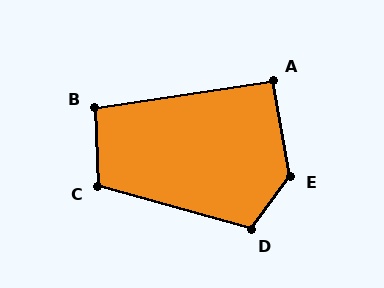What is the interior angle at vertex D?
Approximately 111 degrees (obtuse).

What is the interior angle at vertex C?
Approximately 107 degrees (obtuse).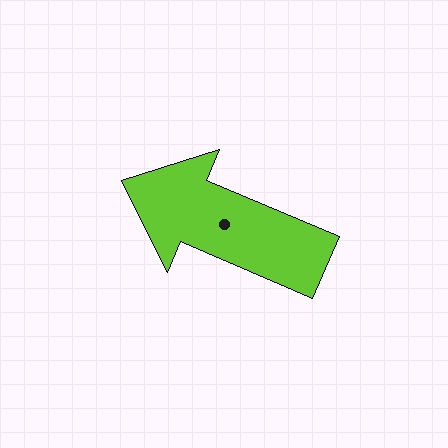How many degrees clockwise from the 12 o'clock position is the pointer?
Approximately 293 degrees.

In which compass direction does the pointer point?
Northwest.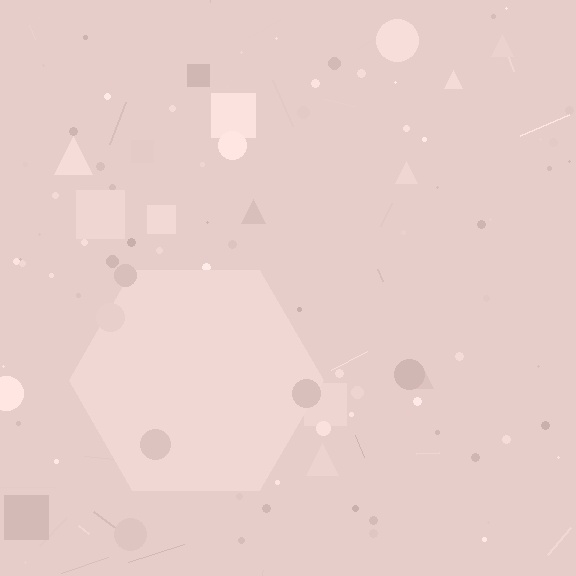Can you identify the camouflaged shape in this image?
The camouflaged shape is a hexagon.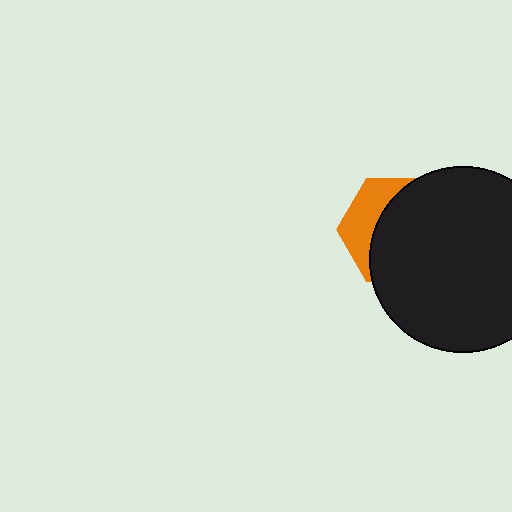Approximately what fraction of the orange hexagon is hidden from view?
Roughly 67% of the orange hexagon is hidden behind the black circle.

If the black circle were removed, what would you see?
You would see the complete orange hexagon.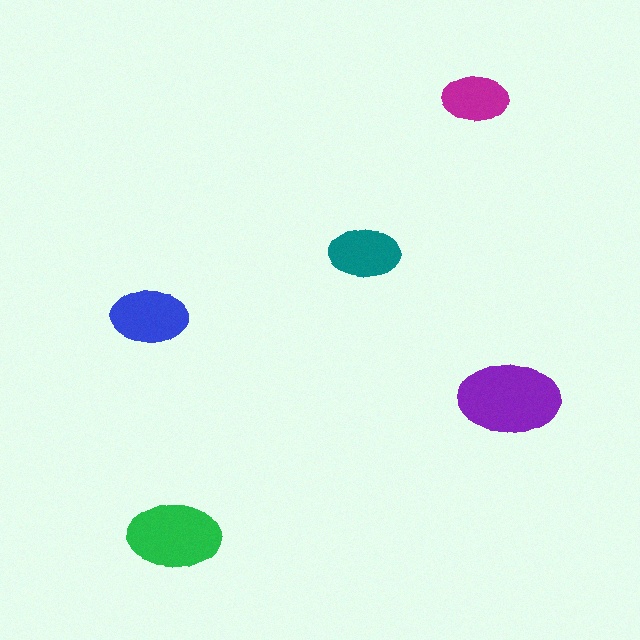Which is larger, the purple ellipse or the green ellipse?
The purple one.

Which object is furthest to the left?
The blue ellipse is leftmost.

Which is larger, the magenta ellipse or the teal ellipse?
The teal one.